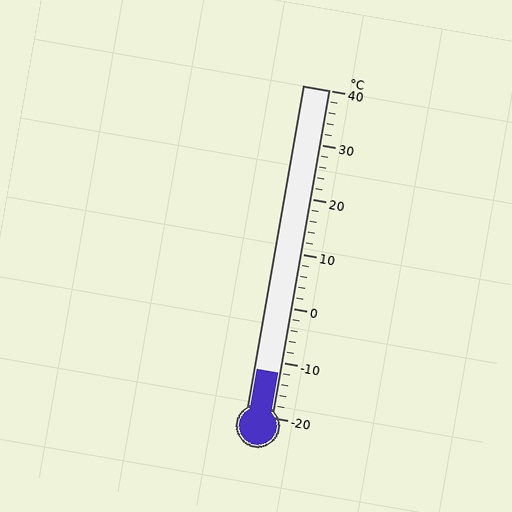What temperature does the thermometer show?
The thermometer shows approximately -12°C.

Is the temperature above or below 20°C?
The temperature is below 20°C.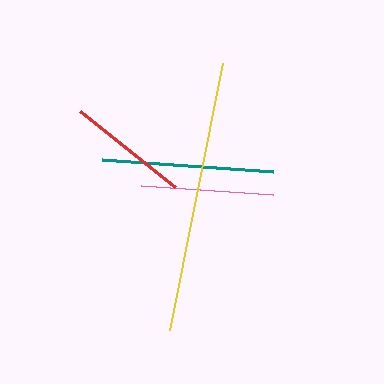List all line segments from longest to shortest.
From longest to shortest: yellow, teal, pink, red.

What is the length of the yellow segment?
The yellow segment is approximately 272 pixels long.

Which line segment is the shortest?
The red line is the shortest at approximately 122 pixels.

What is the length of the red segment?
The red segment is approximately 122 pixels long.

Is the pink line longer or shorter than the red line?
The pink line is longer than the red line.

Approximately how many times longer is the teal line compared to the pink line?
The teal line is approximately 1.3 times the length of the pink line.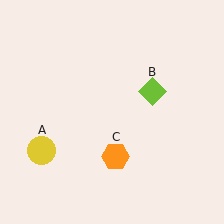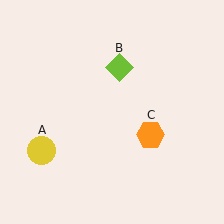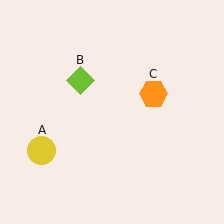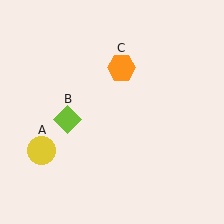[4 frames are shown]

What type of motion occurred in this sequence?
The lime diamond (object B), orange hexagon (object C) rotated counterclockwise around the center of the scene.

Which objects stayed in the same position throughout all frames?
Yellow circle (object A) remained stationary.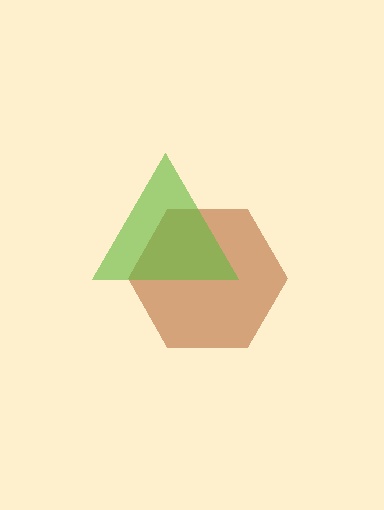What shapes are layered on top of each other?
The layered shapes are: a brown hexagon, a lime triangle.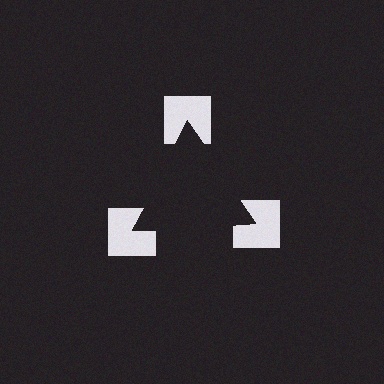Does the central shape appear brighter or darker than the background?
It typically appears slightly darker than the background, even though no actual brightness change is drawn.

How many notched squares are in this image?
There are 3 — one at each vertex of the illusory triangle.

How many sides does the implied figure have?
3 sides.